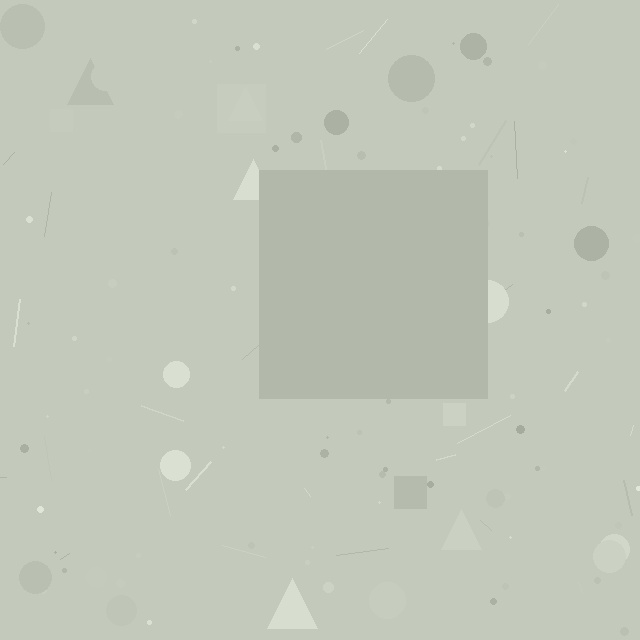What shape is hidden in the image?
A square is hidden in the image.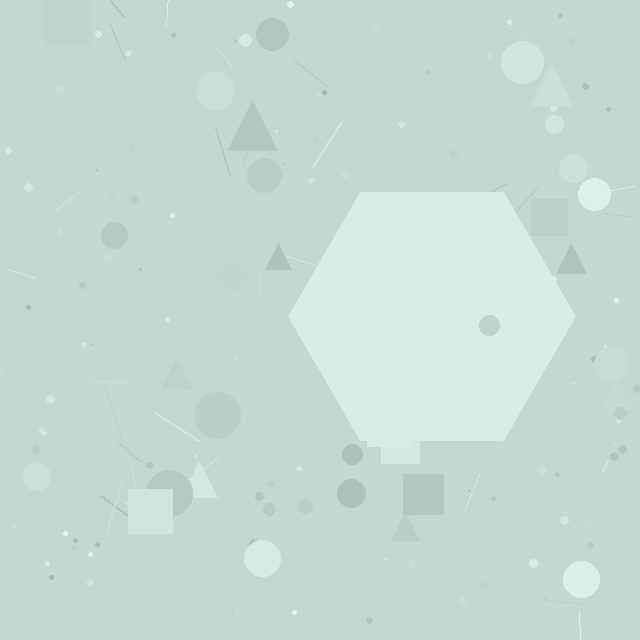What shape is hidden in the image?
A hexagon is hidden in the image.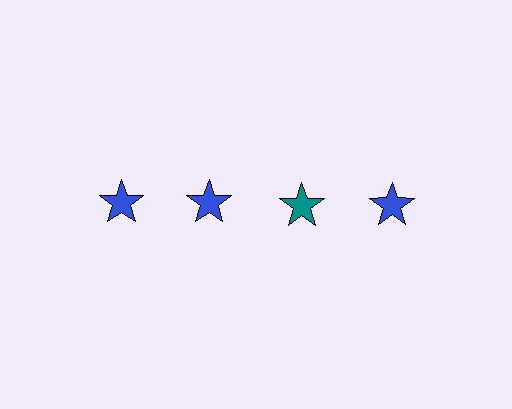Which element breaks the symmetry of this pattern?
The teal star in the top row, center column breaks the symmetry. All other shapes are blue stars.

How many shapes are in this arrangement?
There are 4 shapes arranged in a grid pattern.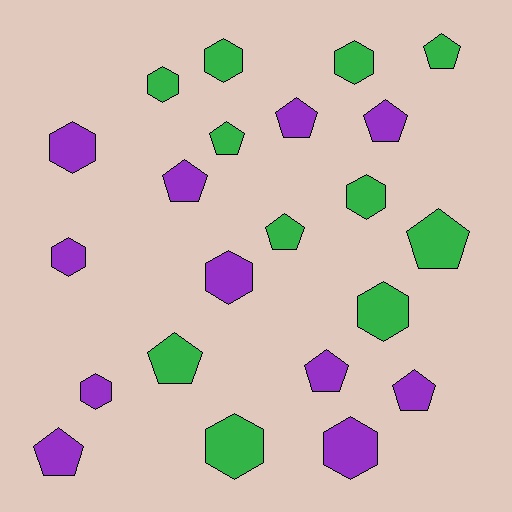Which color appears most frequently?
Purple, with 11 objects.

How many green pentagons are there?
There are 5 green pentagons.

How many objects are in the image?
There are 22 objects.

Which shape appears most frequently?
Pentagon, with 11 objects.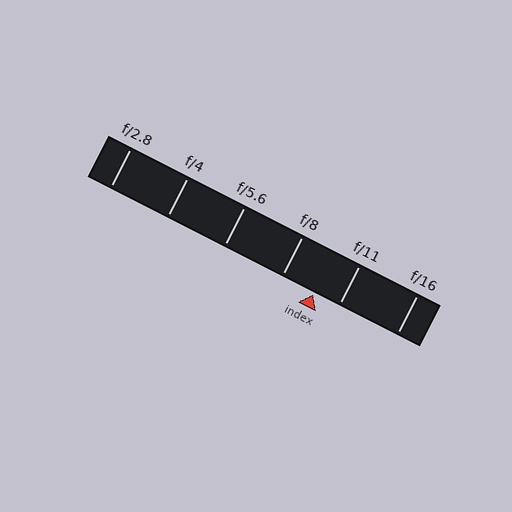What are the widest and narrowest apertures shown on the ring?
The widest aperture shown is f/2.8 and the narrowest is f/16.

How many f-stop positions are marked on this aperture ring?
There are 6 f-stop positions marked.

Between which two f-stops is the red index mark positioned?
The index mark is between f/8 and f/11.